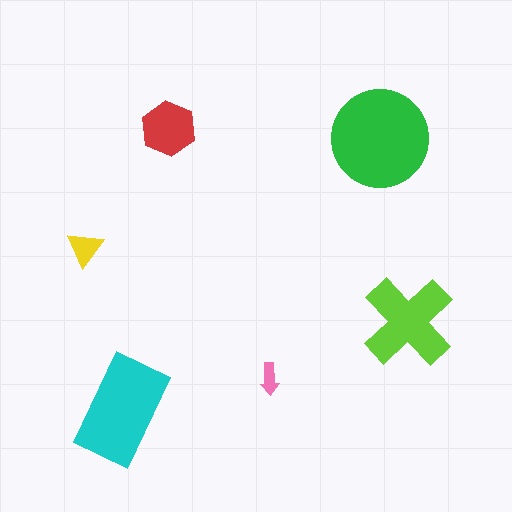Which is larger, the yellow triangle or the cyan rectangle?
The cyan rectangle.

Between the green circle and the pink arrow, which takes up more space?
The green circle.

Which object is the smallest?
The pink arrow.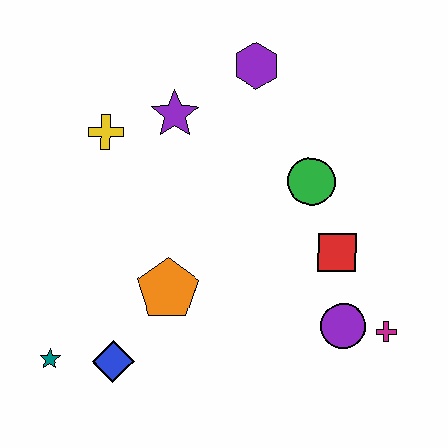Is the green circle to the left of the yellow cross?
No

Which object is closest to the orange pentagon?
The blue diamond is closest to the orange pentagon.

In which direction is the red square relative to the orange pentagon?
The red square is to the right of the orange pentagon.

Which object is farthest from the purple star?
The magenta cross is farthest from the purple star.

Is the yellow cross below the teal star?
No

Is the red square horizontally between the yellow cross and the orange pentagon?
No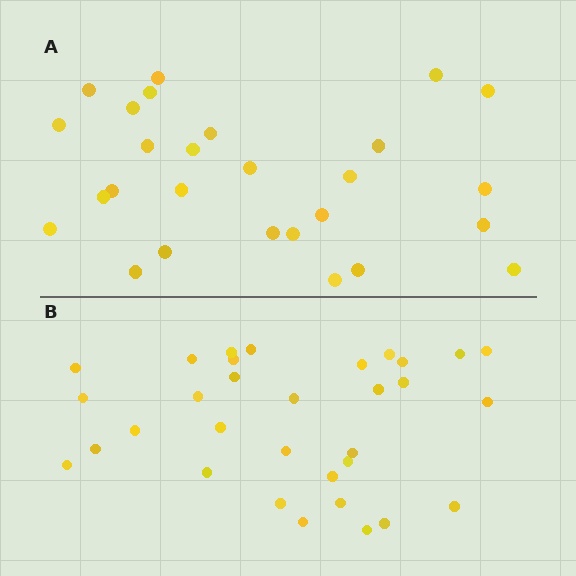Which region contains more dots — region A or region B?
Region B (the bottom region) has more dots.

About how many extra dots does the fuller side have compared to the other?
Region B has about 5 more dots than region A.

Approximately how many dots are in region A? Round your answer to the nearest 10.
About 30 dots. (The exact count is 27, which rounds to 30.)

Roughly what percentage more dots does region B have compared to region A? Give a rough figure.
About 20% more.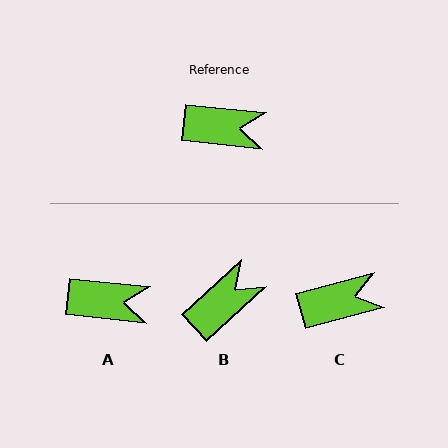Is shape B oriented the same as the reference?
No, it is off by about 49 degrees.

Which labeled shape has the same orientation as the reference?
A.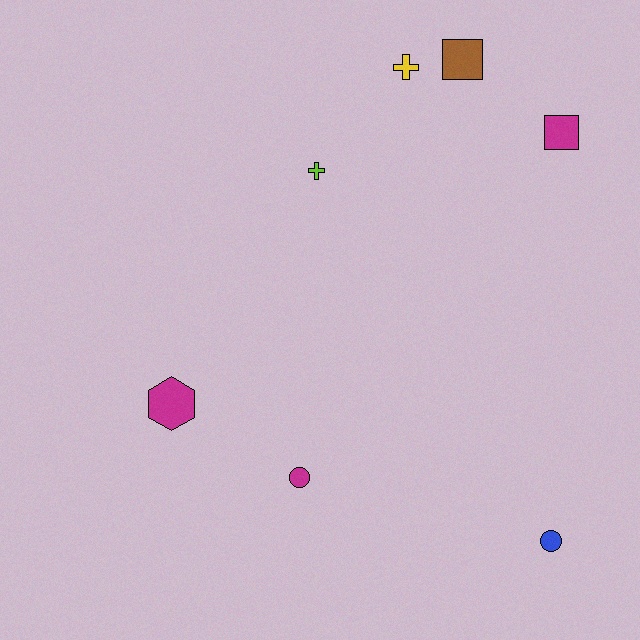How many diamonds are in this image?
There are no diamonds.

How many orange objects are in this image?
There are no orange objects.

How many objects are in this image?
There are 7 objects.